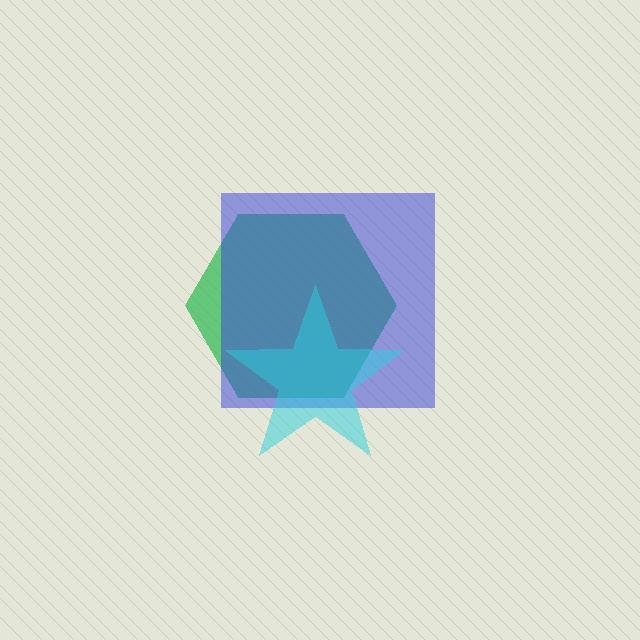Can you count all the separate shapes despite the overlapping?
Yes, there are 3 separate shapes.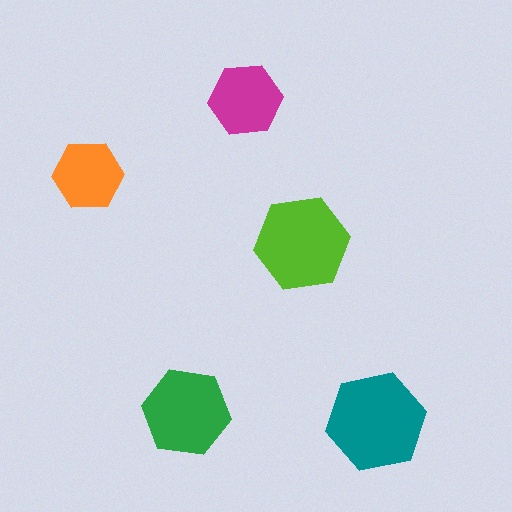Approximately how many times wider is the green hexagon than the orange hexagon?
About 1.5 times wider.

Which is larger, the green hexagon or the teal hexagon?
The teal one.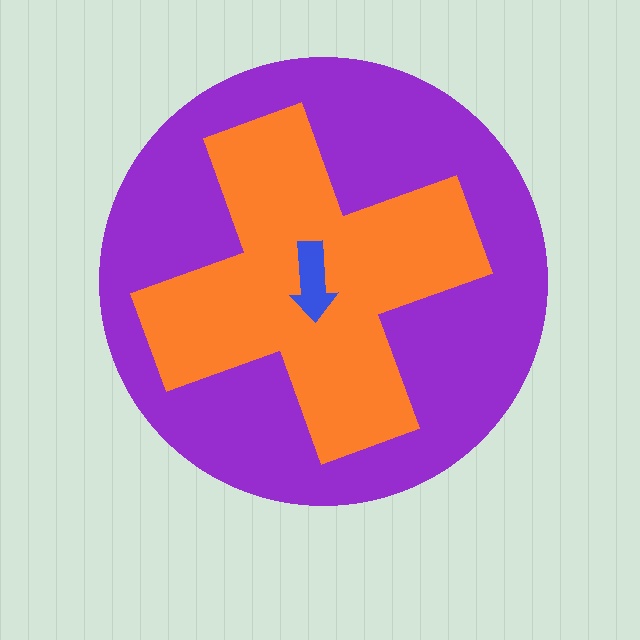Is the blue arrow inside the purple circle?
Yes.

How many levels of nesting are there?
3.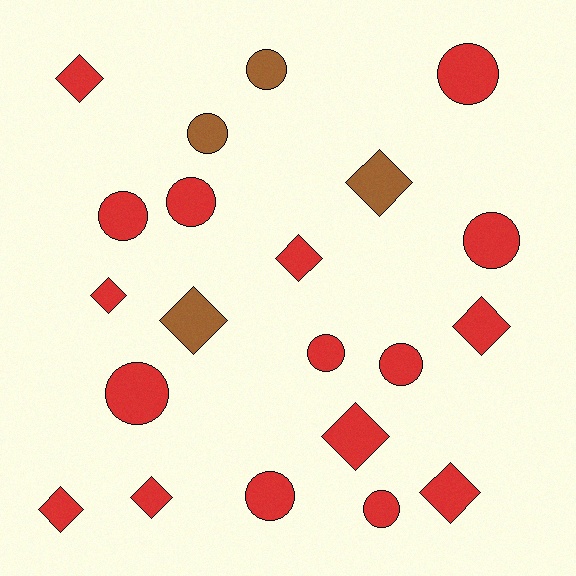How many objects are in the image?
There are 21 objects.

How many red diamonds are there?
There are 8 red diamonds.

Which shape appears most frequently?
Circle, with 11 objects.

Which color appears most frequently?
Red, with 17 objects.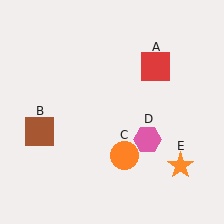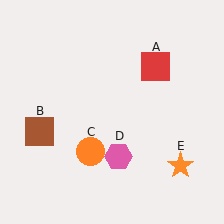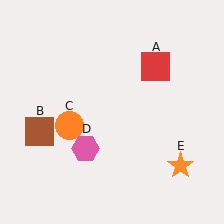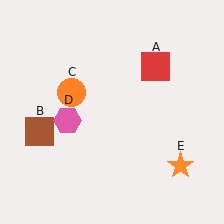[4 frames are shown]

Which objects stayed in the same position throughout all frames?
Red square (object A) and brown square (object B) and orange star (object E) remained stationary.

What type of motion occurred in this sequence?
The orange circle (object C), pink hexagon (object D) rotated clockwise around the center of the scene.